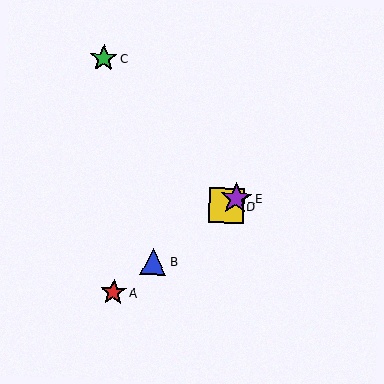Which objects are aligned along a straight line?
Objects A, B, D, E are aligned along a straight line.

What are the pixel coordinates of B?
Object B is at (153, 262).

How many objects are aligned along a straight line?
4 objects (A, B, D, E) are aligned along a straight line.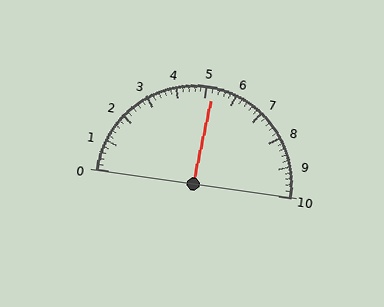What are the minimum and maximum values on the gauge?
The gauge ranges from 0 to 10.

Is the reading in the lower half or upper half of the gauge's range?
The reading is in the upper half of the range (0 to 10).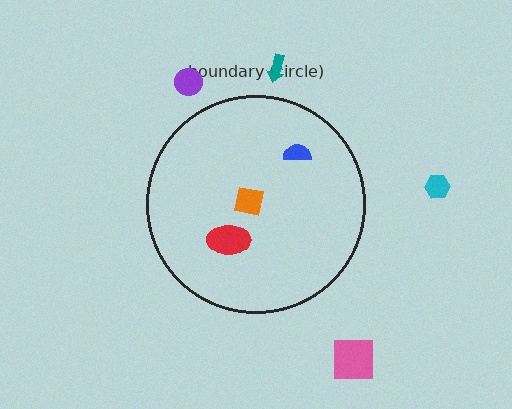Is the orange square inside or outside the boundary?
Inside.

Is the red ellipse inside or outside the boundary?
Inside.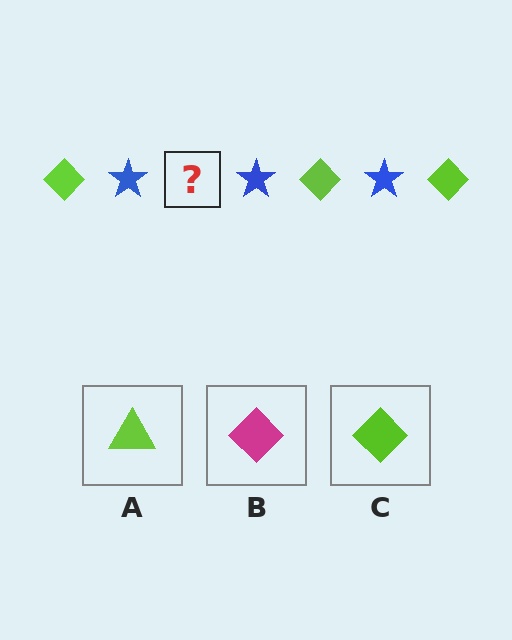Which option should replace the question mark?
Option C.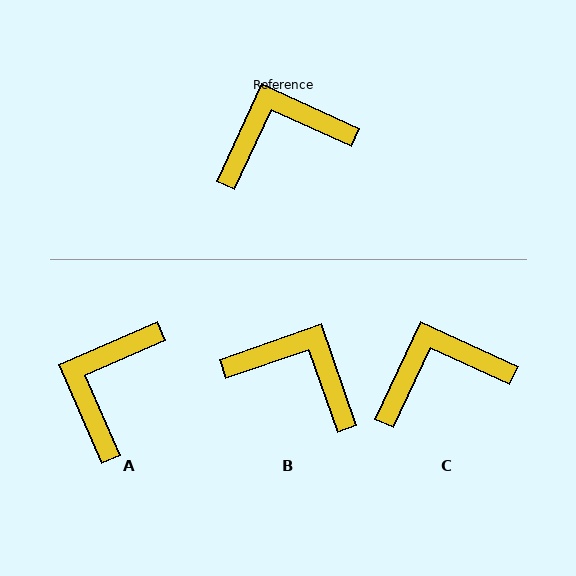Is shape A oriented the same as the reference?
No, it is off by about 48 degrees.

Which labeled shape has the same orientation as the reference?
C.